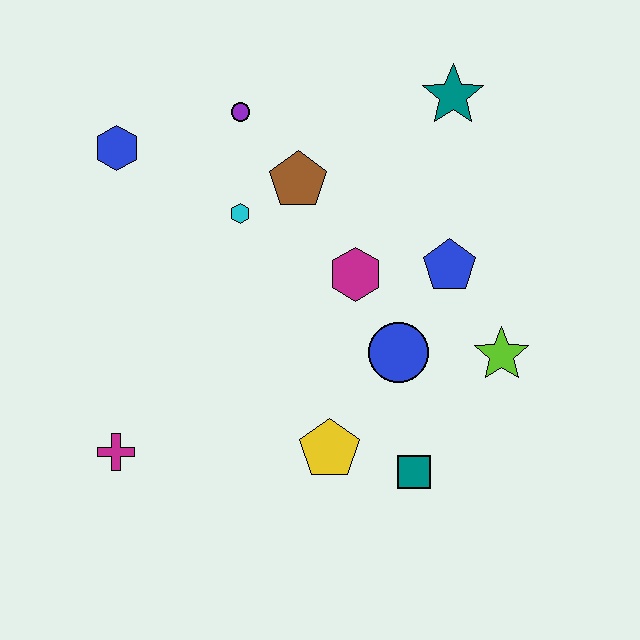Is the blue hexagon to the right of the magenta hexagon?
No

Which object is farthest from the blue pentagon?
The magenta cross is farthest from the blue pentagon.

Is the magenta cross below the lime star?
Yes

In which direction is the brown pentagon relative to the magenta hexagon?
The brown pentagon is above the magenta hexagon.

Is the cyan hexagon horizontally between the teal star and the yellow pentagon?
No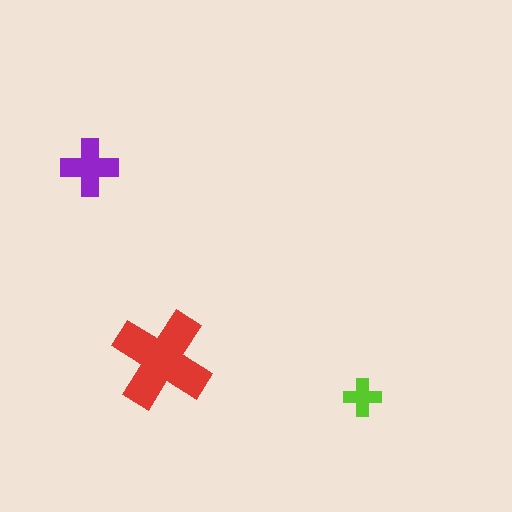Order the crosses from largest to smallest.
the red one, the purple one, the lime one.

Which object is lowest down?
The lime cross is bottommost.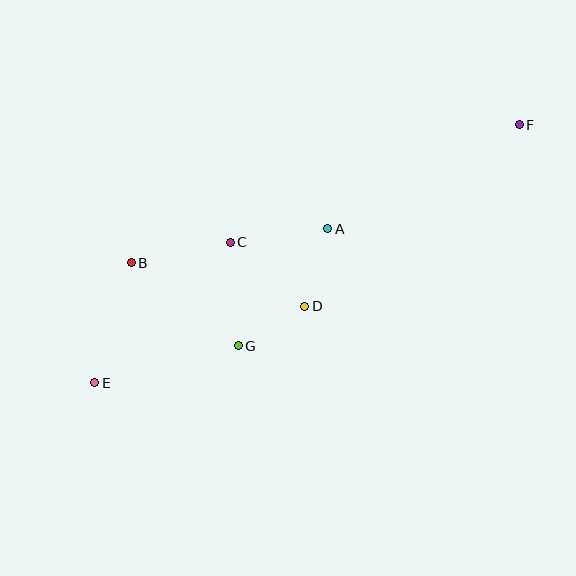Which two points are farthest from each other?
Points E and F are farthest from each other.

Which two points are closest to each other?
Points D and G are closest to each other.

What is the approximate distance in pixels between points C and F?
The distance between C and F is approximately 312 pixels.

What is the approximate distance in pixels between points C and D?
The distance between C and D is approximately 98 pixels.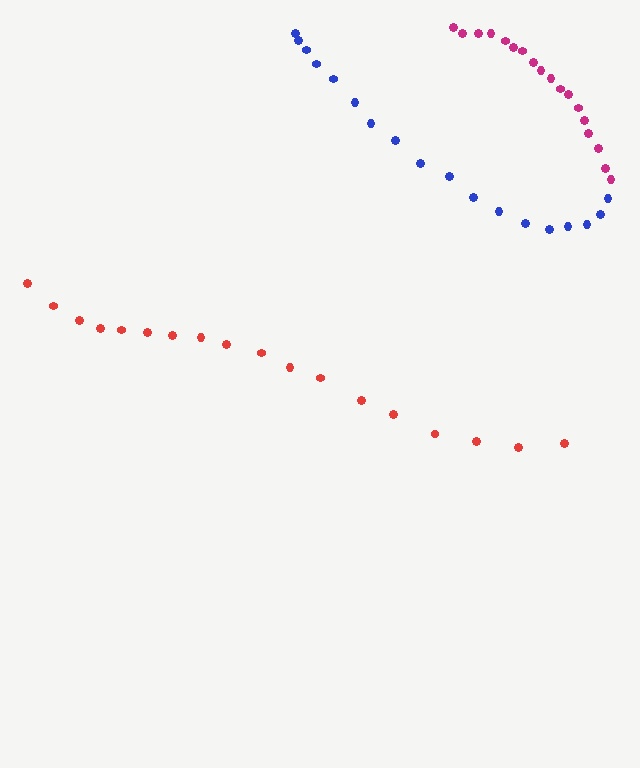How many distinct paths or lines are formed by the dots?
There are 3 distinct paths.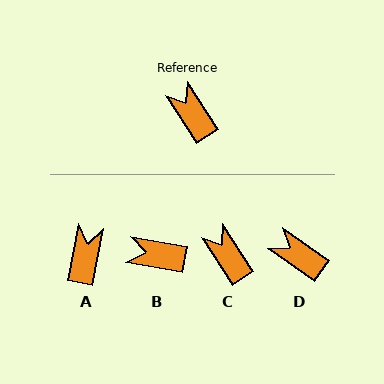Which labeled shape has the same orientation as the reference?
C.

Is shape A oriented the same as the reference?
No, it is off by about 44 degrees.